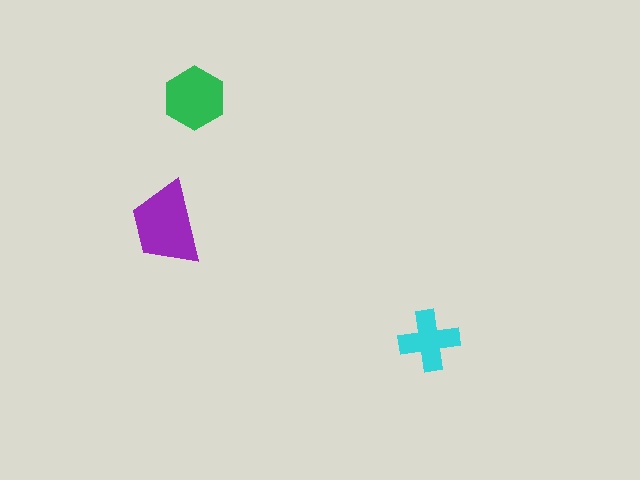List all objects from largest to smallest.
The purple trapezoid, the green hexagon, the cyan cross.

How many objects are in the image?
There are 3 objects in the image.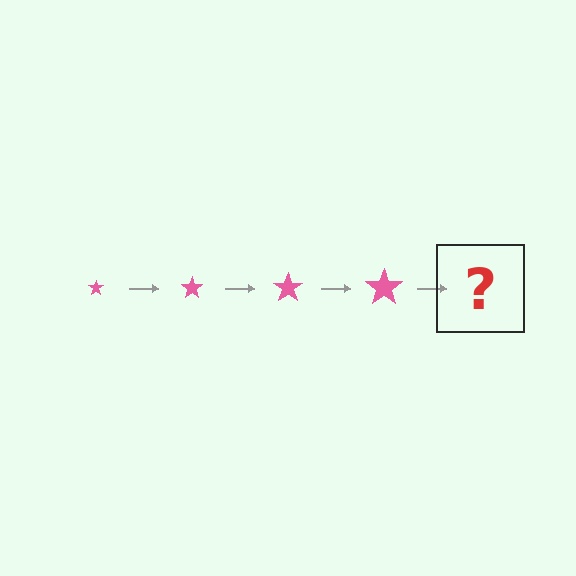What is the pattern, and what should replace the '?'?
The pattern is that the star gets progressively larger each step. The '?' should be a pink star, larger than the previous one.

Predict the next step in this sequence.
The next step is a pink star, larger than the previous one.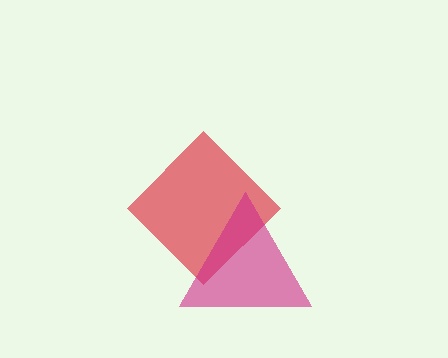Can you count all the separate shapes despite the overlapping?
Yes, there are 2 separate shapes.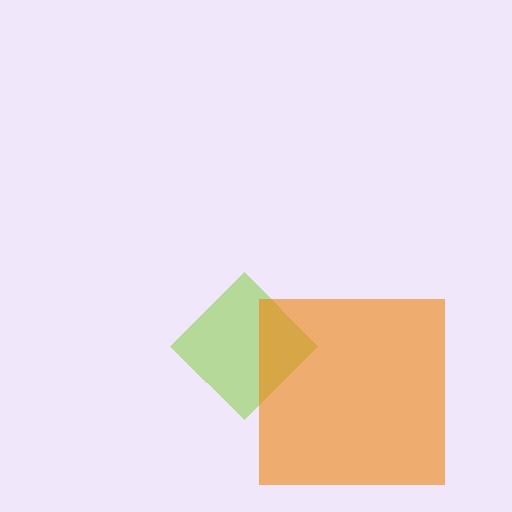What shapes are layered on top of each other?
The layered shapes are: a lime diamond, an orange square.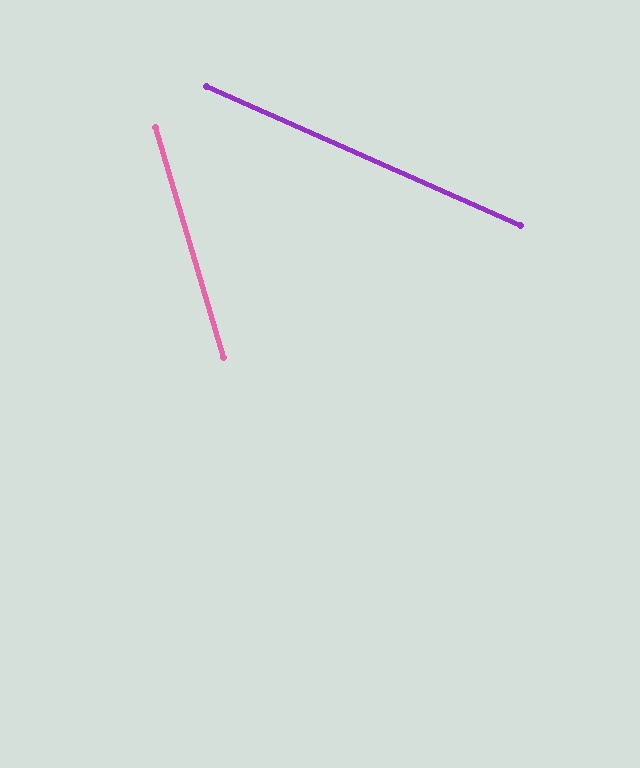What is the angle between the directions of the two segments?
Approximately 50 degrees.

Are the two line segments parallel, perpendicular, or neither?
Neither parallel nor perpendicular — they differ by about 50°.